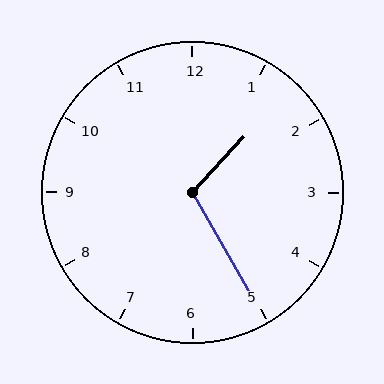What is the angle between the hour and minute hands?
Approximately 108 degrees.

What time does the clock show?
1:25.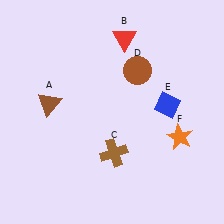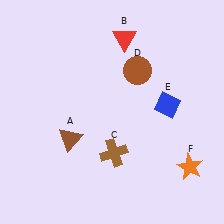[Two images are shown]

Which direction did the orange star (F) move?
The orange star (F) moved down.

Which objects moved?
The objects that moved are: the brown triangle (A), the orange star (F).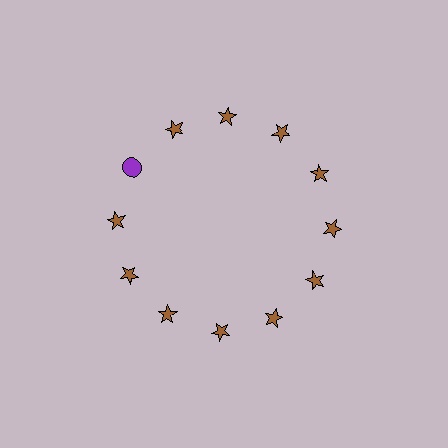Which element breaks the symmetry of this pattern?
The purple circle at roughly the 10 o'clock position breaks the symmetry. All other shapes are brown stars.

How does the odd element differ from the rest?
It differs in both color (purple instead of brown) and shape (circle instead of star).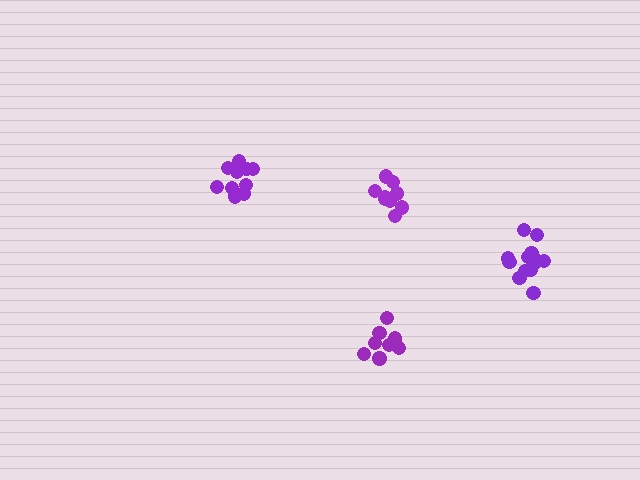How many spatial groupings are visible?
There are 4 spatial groupings.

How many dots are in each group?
Group 1: 13 dots, Group 2: 14 dots, Group 3: 10 dots, Group 4: 9 dots (46 total).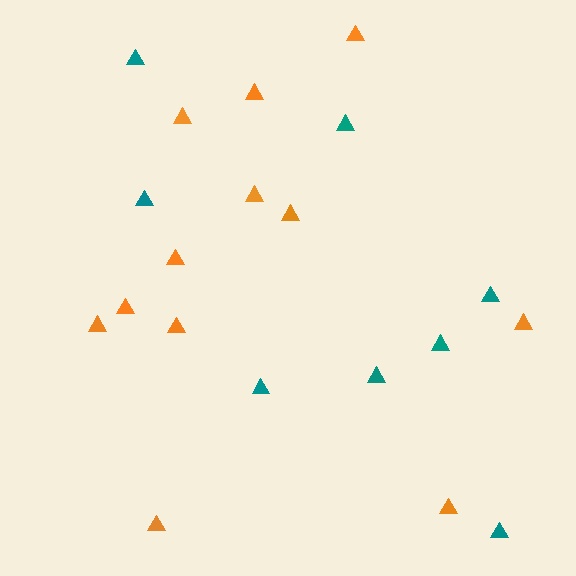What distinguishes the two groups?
There are 2 groups: one group of orange triangles (12) and one group of teal triangles (8).